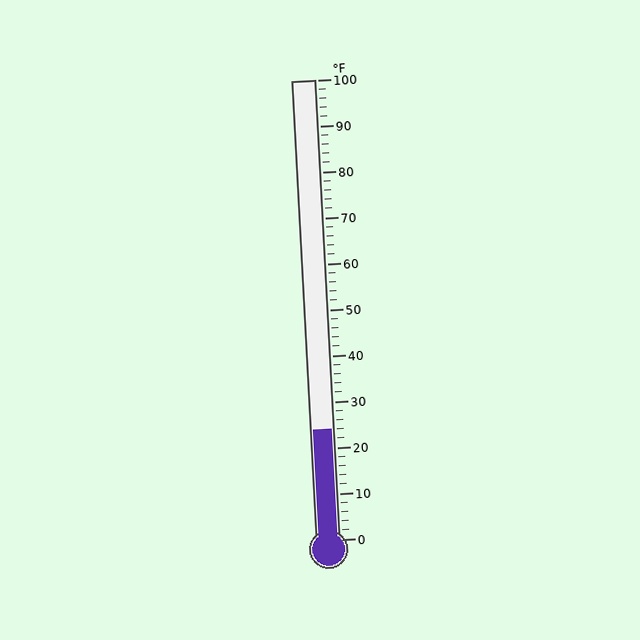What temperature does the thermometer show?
The thermometer shows approximately 24°F.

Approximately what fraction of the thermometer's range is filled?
The thermometer is filled to approximately 25% of its range.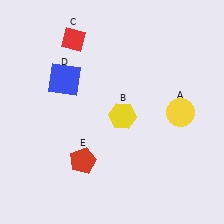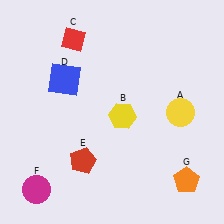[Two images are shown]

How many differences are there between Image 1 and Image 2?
There are 2 differences between the two images.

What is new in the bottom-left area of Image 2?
A magenta circle (F) was added in the bottom-left area of Image 2.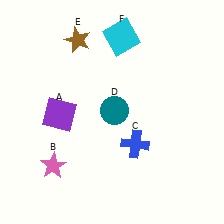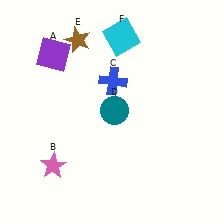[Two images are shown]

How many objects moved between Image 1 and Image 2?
2 objects moved between the two images.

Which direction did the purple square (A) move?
The purple square (A) moved up.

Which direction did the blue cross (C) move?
The blue cross (C) moved up.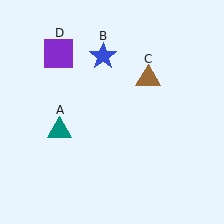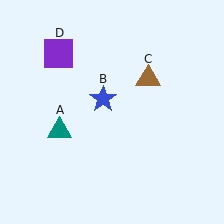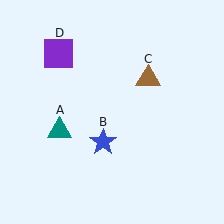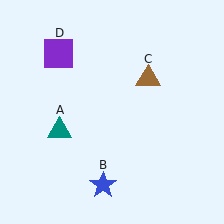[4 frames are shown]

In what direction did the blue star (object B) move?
The blue star (object B) moved down.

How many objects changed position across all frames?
1 object changed position: blue star (object B).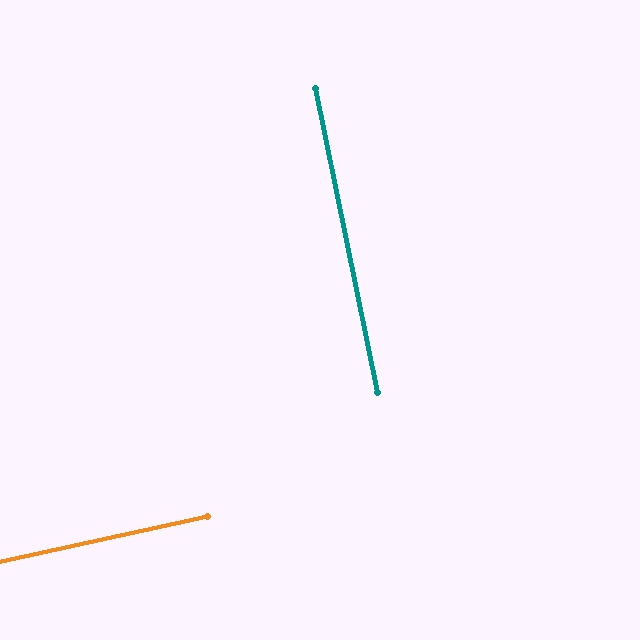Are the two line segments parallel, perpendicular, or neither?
Perpendicular — they meet at approximately 89°.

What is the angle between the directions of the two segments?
Approximately 89 degrees.